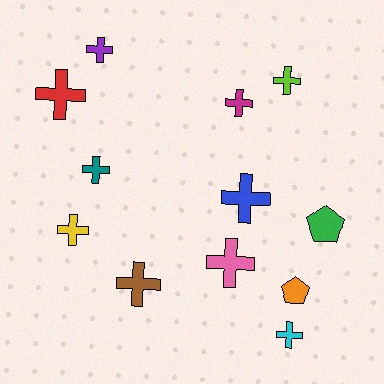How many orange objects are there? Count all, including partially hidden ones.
There is 1 orange object.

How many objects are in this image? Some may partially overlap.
There are 12 objects.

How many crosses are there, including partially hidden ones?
There are 10 crosses.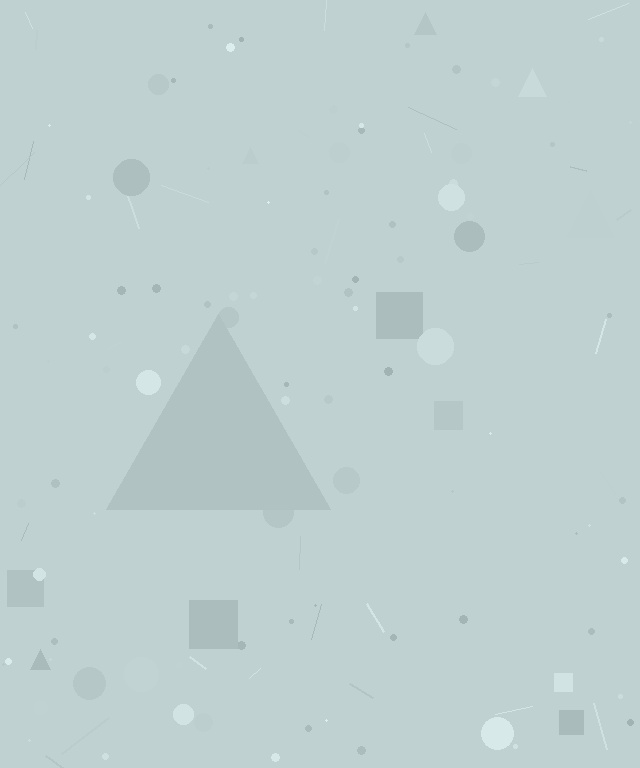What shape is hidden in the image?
A triangle is hidden in the image.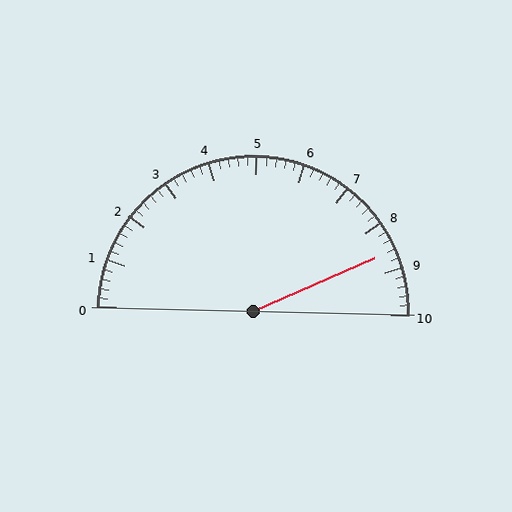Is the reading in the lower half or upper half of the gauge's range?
The reading is in the upper half of the range (0 to 10).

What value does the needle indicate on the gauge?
The needle indicates approximately 8.6.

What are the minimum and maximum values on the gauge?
The gauge ranges from 0 to 10.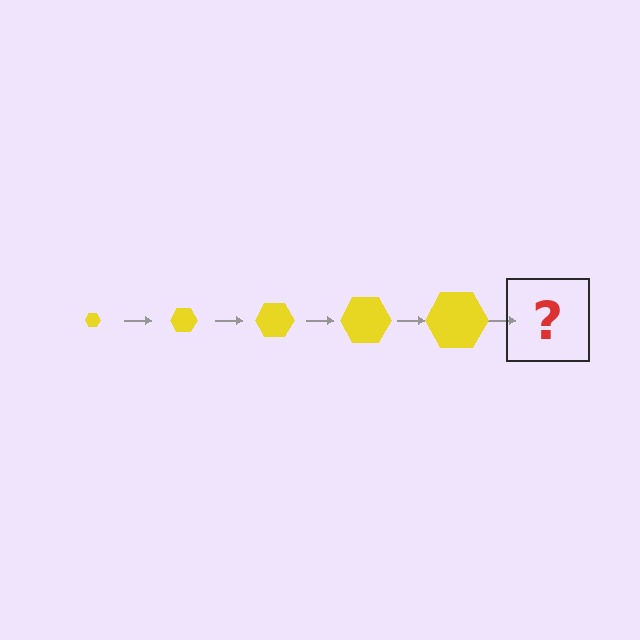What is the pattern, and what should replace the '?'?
The pattern is that the hexagon gets progressively larger each step. The '?' should be a yellow hexagon, larger than the previous one.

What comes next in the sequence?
The next element should be a yellow hexagon, larger than the previous one.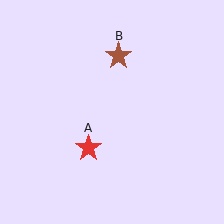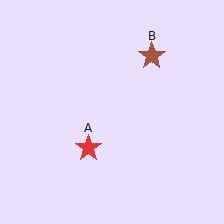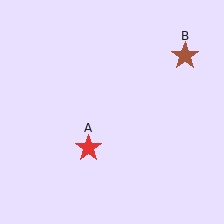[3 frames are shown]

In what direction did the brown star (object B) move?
The brown star (object B) moved right.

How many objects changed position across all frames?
1 object changed position: brown star (object B).